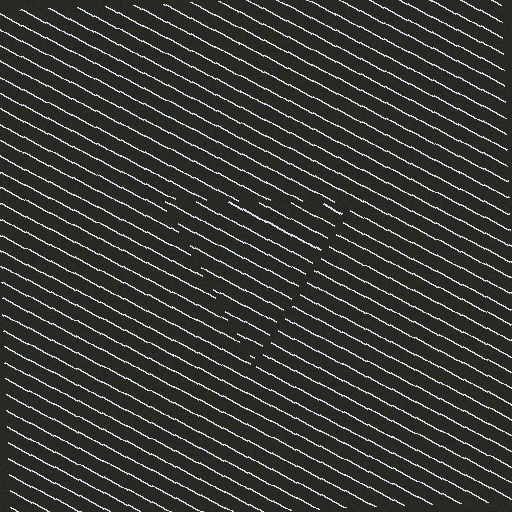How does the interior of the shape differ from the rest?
The interior of the shape contains the same grating, shifted by half a period — the contour is defined by the phase discontinuity where line-ends from the inner and outer gratings abut.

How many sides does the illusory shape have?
3 sides — the line-ends trace a triangle.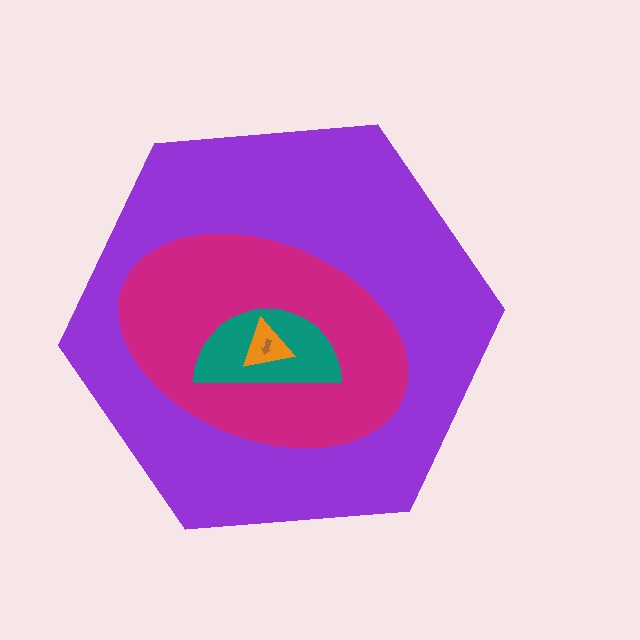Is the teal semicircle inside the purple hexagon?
Yes.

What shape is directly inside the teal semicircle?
The orange triangle.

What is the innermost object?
The brown arrow.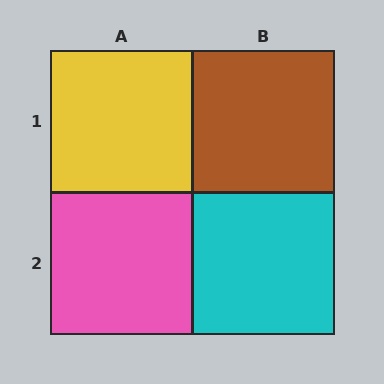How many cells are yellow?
1 cell is yellow.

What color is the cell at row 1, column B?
Brown.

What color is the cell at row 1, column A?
Yellow.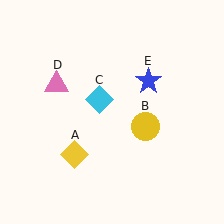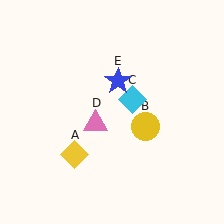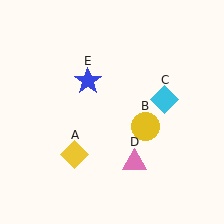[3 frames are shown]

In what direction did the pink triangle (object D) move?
The pink triangle (object D) moved down and to the right.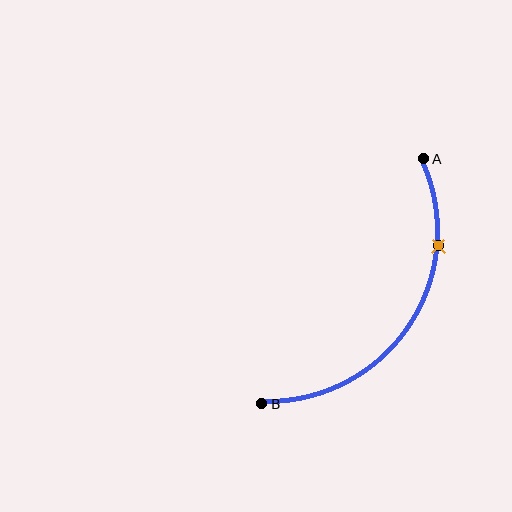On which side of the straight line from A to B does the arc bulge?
The arc bulges to the right of the straight line connecting A and B.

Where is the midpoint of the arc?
The arc midpoint is the point on the curve farthest from the straight line joining A and B. It sits to the right of that line.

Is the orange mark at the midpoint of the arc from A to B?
No. The orange mark lies on the arc but is closer to endpoint A. The arc midpoint would be at the point on the curve equidistant along the arc from both A and B.